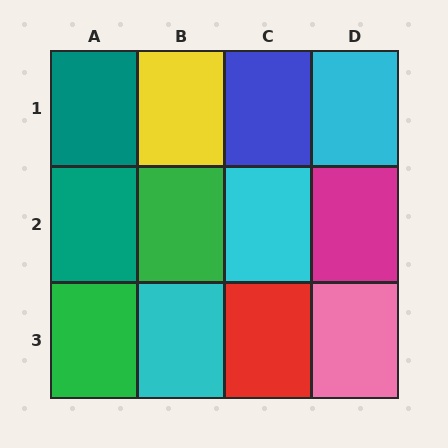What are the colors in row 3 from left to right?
Green, cyan, red, pink.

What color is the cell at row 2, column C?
Cyan.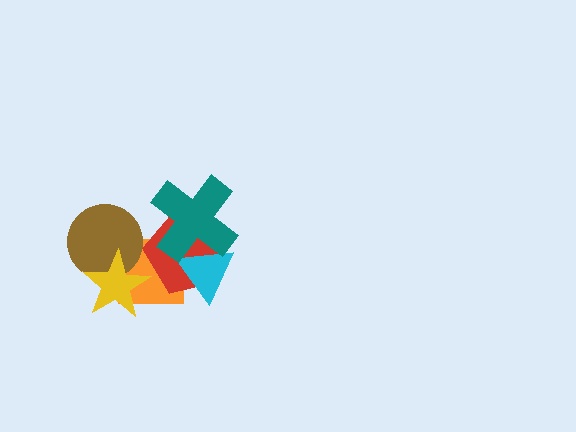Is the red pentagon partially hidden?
Yes, it is partially covered by another shape.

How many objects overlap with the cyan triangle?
3 objects overlap with the cyan triangle.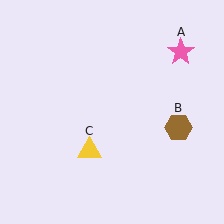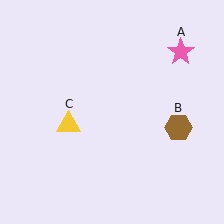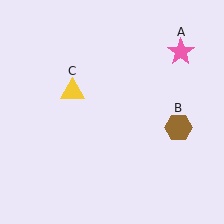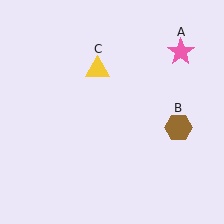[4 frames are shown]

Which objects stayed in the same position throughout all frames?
Pink star (object A) and brown hexagon (object B) remained stationary.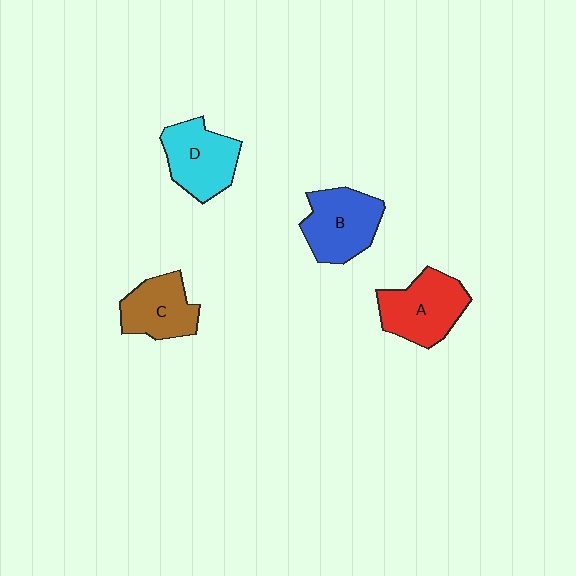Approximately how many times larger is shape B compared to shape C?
Approximately 1.2 times.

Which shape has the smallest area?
Shape C (brown).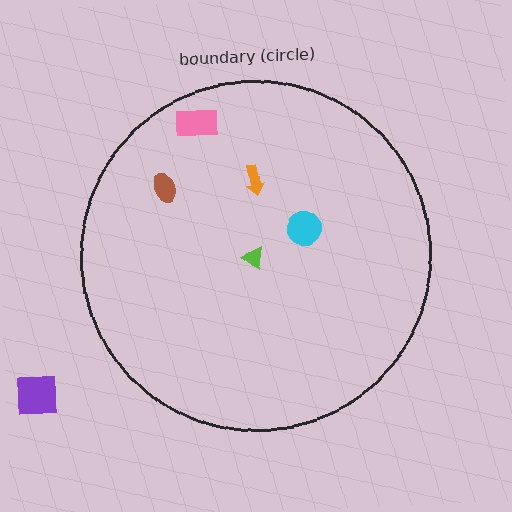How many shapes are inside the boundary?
5 inside, 1 outside.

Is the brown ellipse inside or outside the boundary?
Inside.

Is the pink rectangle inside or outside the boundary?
Inside.